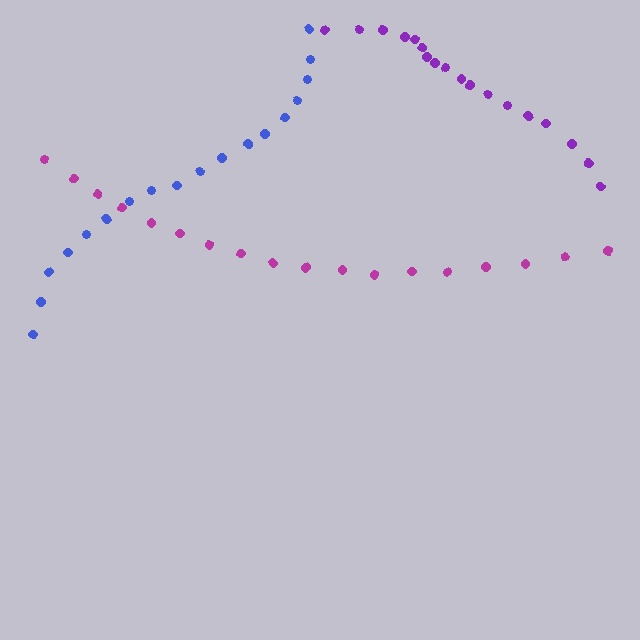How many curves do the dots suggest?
There are 3 distinct paths.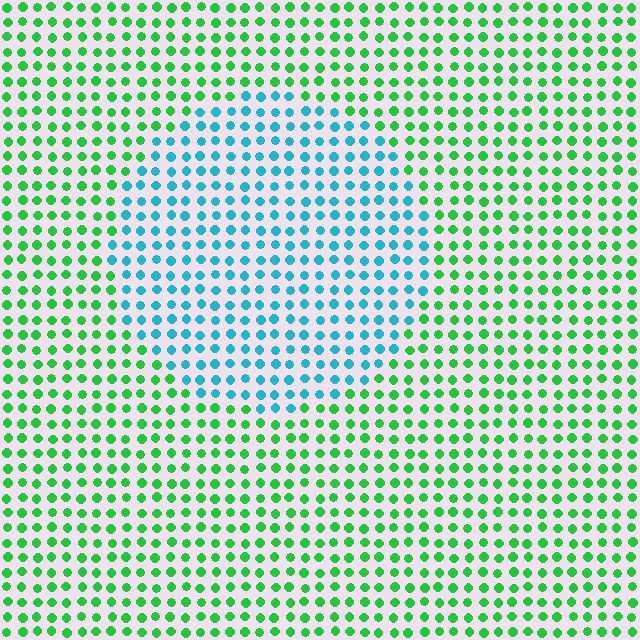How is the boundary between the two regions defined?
The boundary is defined purely by a slight shift in hue (about 57 degrees). Spacing, size, and orientation are identical on both sides.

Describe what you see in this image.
The image is filled with small green elements in a uniform arrangement. A circle-shaped region is visible where the elements are tinted to a slightly different hue, forming a subtle color boundary.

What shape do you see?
I see a circle.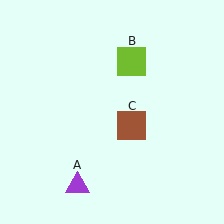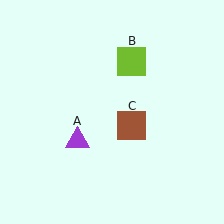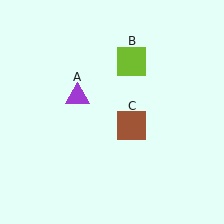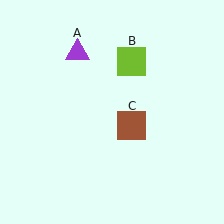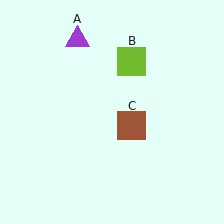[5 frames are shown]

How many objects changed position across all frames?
1 object changed position: purple triangle (object A).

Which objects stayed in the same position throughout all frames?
Lime square (object B) and brown square (object C) remained stationary.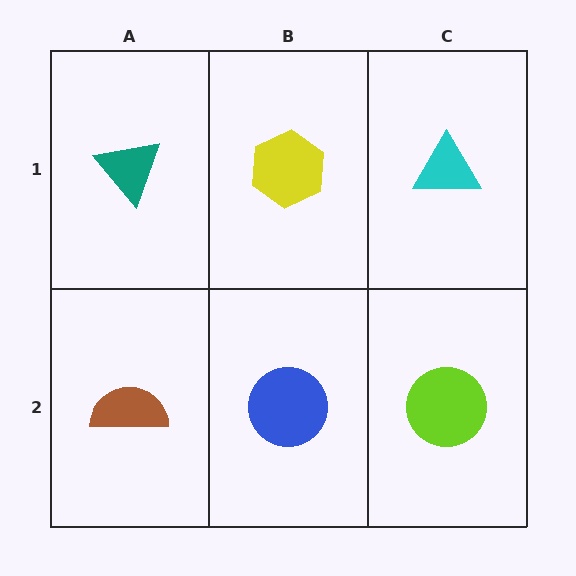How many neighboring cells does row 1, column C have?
2.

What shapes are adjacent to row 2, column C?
A cyan triangle (row 1, column C), a blue circle (row 2, column B).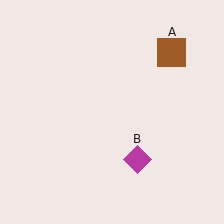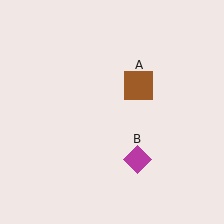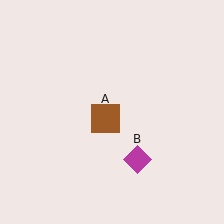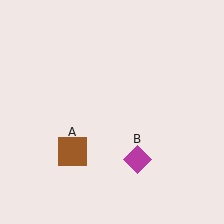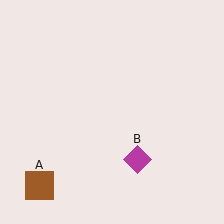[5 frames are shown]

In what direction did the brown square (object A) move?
The brown square (object A) moved down and to the left.